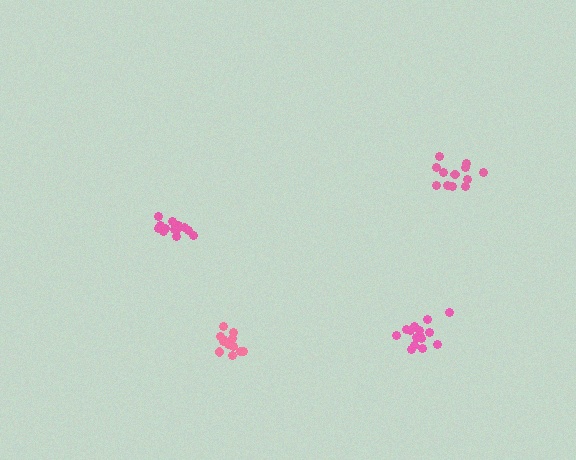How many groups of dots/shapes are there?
There are 4 groups.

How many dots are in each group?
Group 1: 12 dots, Group 2: 14 dots, Group 3: 15 dots, Group 4: 12 dots (53 total).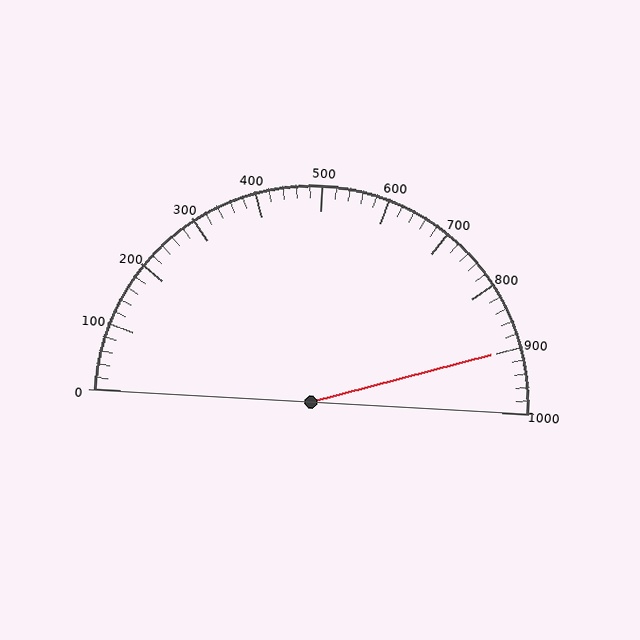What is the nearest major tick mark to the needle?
The nearest major tick mark is 900.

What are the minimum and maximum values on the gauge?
The gauge ranges from 0 to 1000.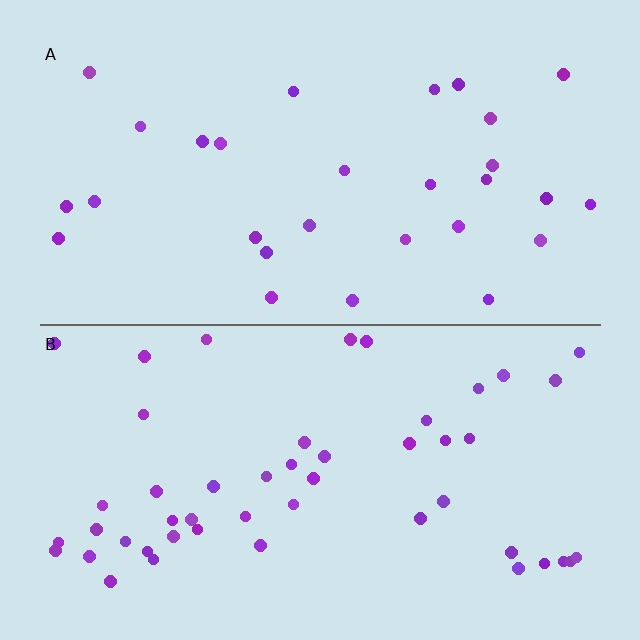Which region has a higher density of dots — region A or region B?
B (the bottom).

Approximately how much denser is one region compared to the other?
Approximately 1.7× — region B over region A.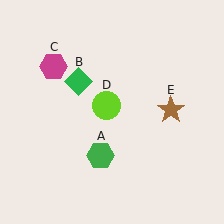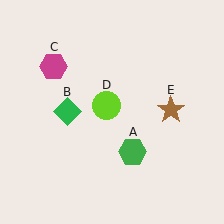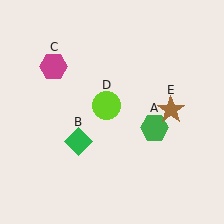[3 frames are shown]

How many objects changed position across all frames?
2 objects changed position: green hexagon (object A), green diamond (object B).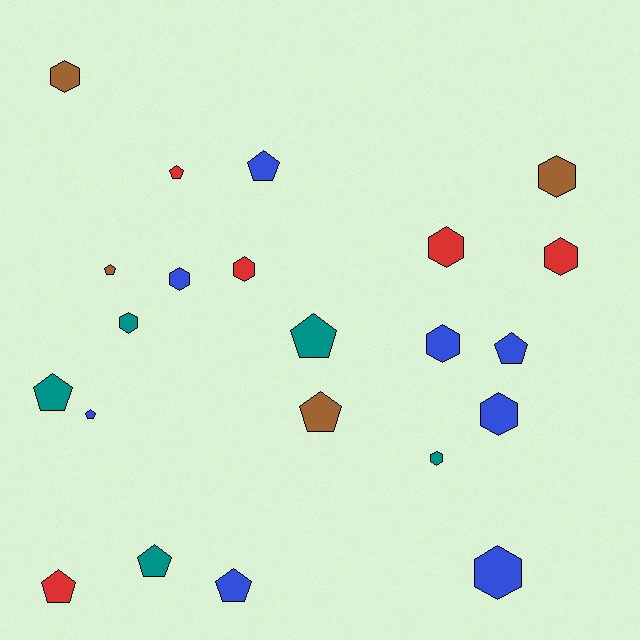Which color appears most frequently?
Blue, with 8 objects.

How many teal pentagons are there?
There are 3 teal pentagons.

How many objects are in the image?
There are 22 objects.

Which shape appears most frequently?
Hexagon, with 11 objects.